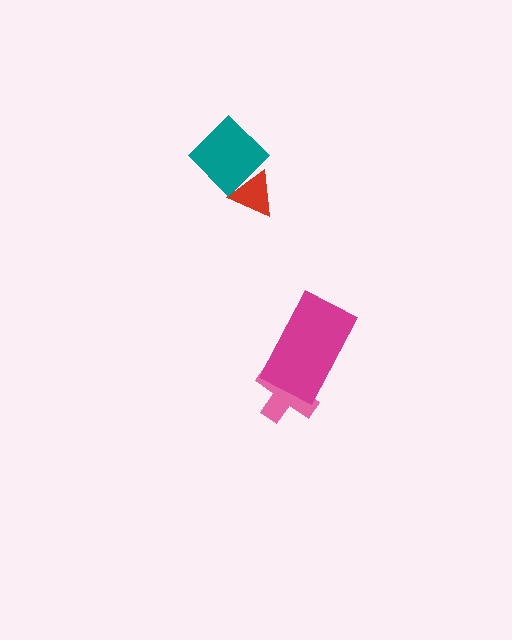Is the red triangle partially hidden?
Yes, it is partially covered by another shape.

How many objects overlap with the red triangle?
1 object overlaps with the red triangle.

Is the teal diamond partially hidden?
No, no other shape covers it.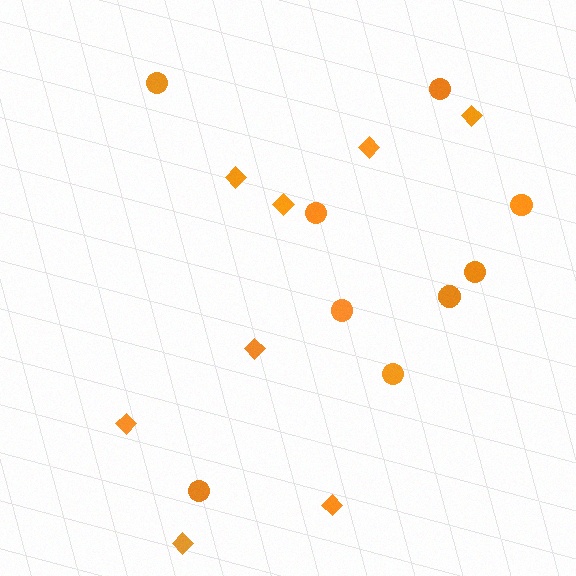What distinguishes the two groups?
There are 2 groups: one group of diamonds (8) and one group of circles (9).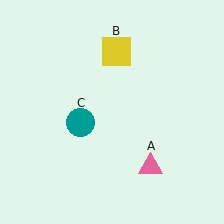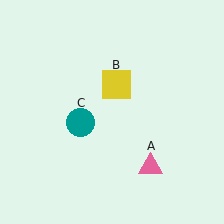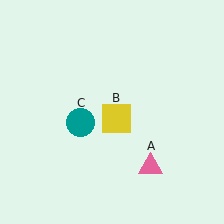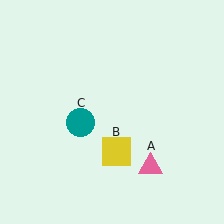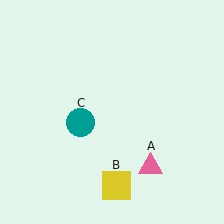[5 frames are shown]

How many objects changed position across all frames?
1 object changed position: yellow square (object B).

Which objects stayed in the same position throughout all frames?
Pink triangle (object A) and teal circle (object C) remained stationary.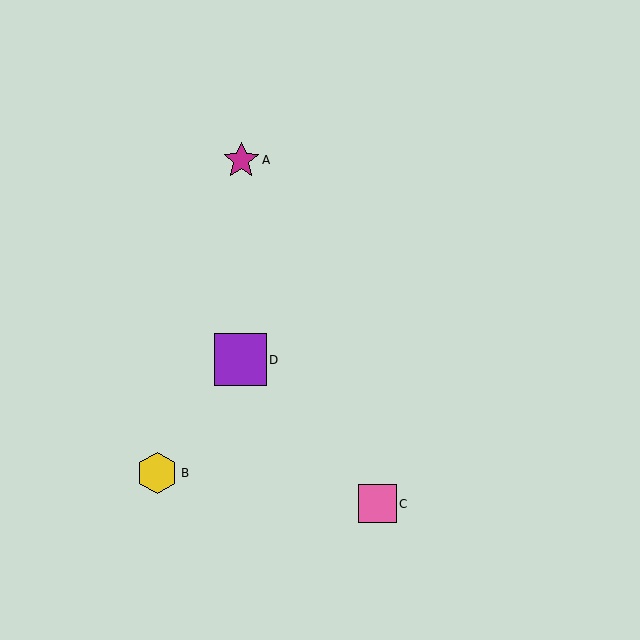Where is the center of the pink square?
The center of the pink square is at (377, 504).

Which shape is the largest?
The purple square (labeled D) is the largest.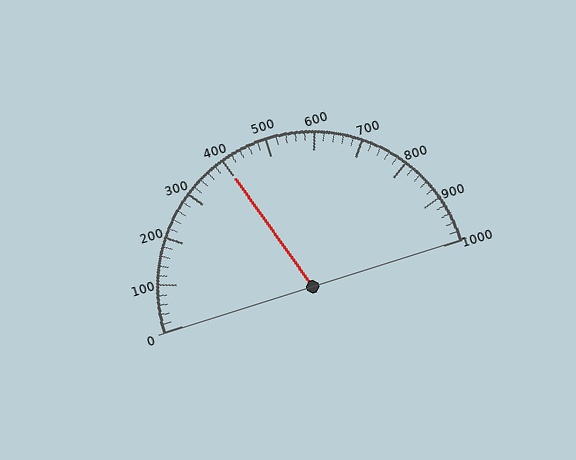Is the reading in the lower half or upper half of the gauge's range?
The reading is in the lower half of the range (0 to 1000).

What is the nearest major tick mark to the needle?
The nearest major tick mark is 400.